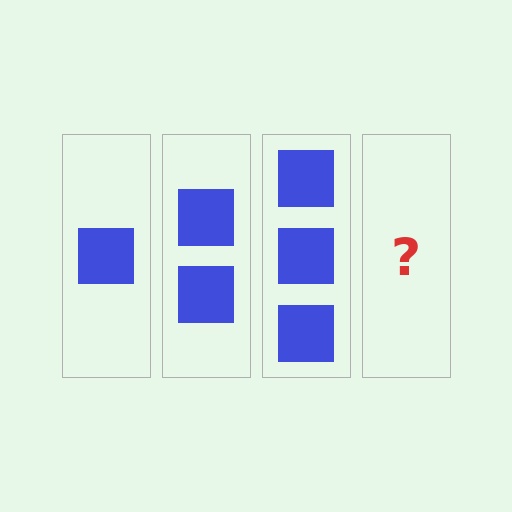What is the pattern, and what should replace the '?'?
The pattern is that each step adds one more square. The '?' should be 4 squares.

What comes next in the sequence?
The next element should be 4 squares.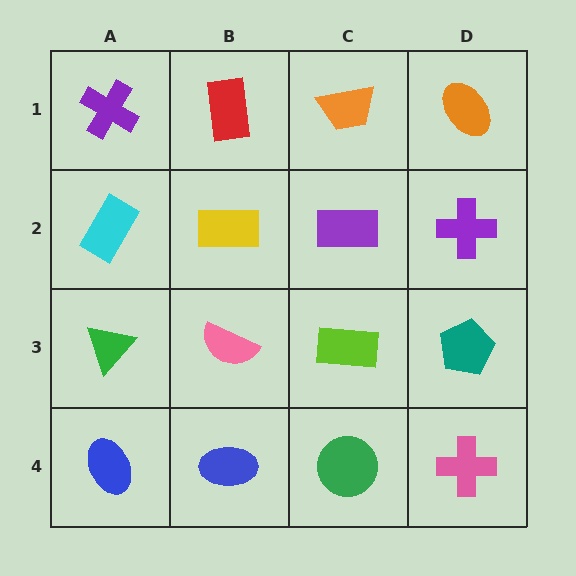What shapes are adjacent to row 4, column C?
A lime rectangle (row 3, column C), a blue ellipse (row 4, column B), a pink cross (row 4, column D).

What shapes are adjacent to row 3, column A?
A cyan rectangle (row 2, column A), a blue ellipse (row 4, column A), a pink semicircle (row 3, column B).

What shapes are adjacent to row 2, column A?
A purple cross (row 1, column A), a green triangle (row 3, column A), a yellow rectangle (row 2, column B).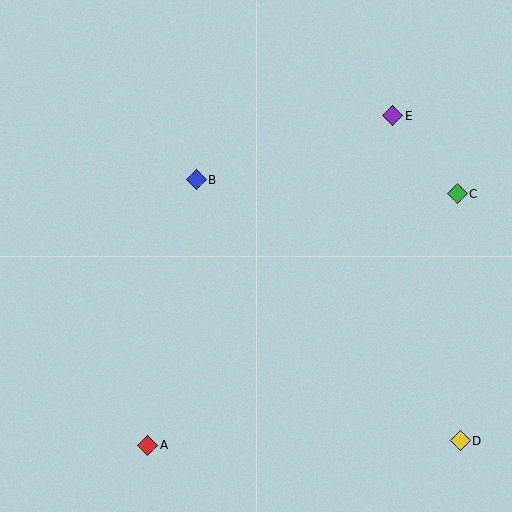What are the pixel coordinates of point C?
Point C is at (457, 194).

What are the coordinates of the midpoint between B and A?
The midpoint between B and A is at (172, 312).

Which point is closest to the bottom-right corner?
Point D is closest to the bottom-right corner.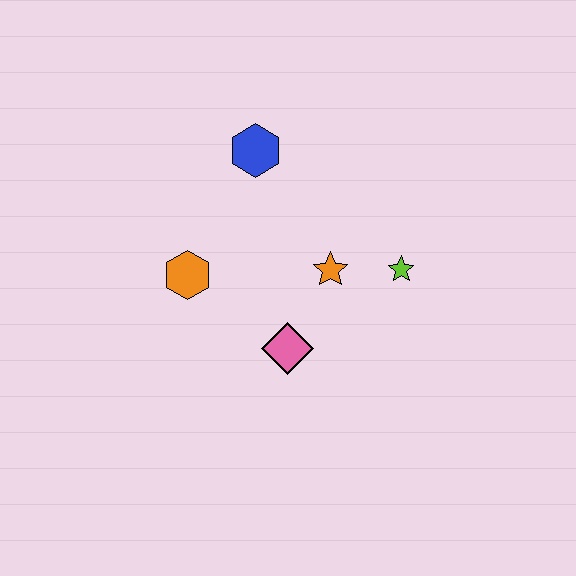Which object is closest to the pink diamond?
The orange star is closest to the pink diamond.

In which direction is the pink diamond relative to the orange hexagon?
The pink diamond is to the right of the orange hexagon.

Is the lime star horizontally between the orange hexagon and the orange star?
No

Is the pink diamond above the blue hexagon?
No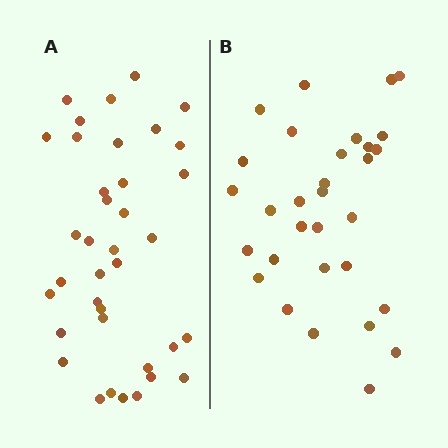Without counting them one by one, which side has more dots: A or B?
Region A (the left region) has more dots.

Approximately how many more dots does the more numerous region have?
Region A has about 6 more dots than region B.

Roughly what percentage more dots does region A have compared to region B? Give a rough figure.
About 20% more.